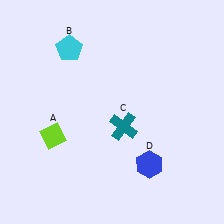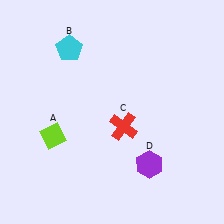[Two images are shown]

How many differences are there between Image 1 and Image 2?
There are 2 differences between the two images.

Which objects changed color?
C changed from teal to red. D changed from blue to purple.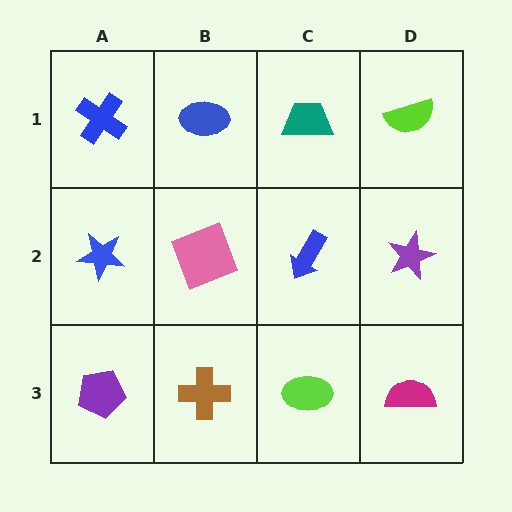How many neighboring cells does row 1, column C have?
3.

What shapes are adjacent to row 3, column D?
A purple star (row 2, column D), a lime ellipse (row 3, column C).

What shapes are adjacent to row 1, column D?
A purple star (row 2, column D), a teal trapezoid (row 1, column C).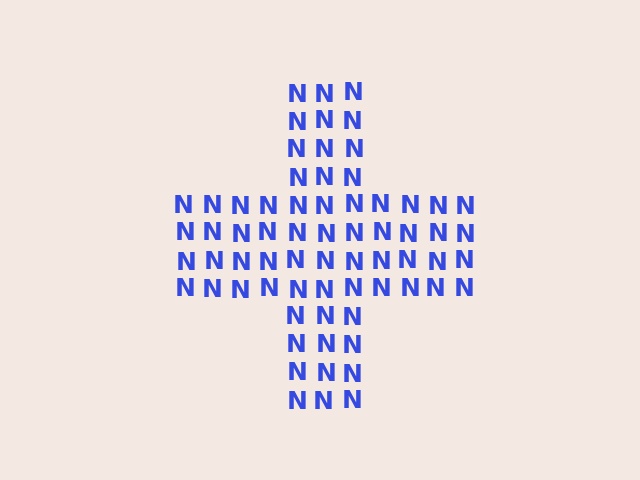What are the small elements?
The small elements are letter N's.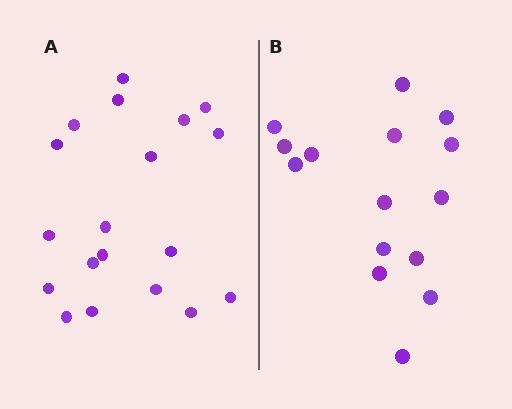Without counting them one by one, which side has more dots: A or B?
Region A (the left region) has more dots.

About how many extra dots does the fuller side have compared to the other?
Region A has about 4 more dots than region B.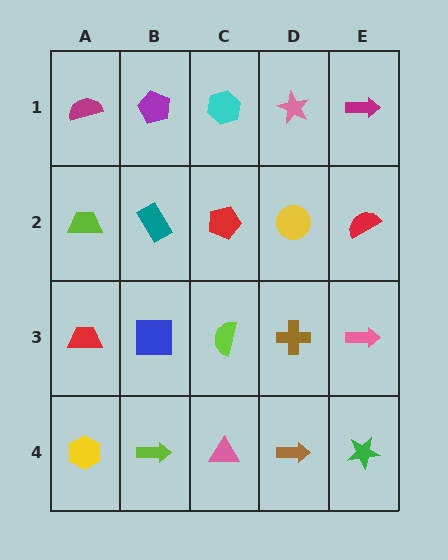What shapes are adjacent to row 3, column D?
A yellow circle (row 2, column D), a brown arrow (row 4, column D), a lime semicircle (row 3, column C), a pink arrow (row 3, column E).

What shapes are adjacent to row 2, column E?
A magenta arrow (row 1, column E), a pink arrow (row 3, column E), a yellow circle (row 2, column D).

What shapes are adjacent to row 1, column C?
A red pentagon (row 2, column C), a purple pentagon (row 1, column B), a pink star (row 1, column D).